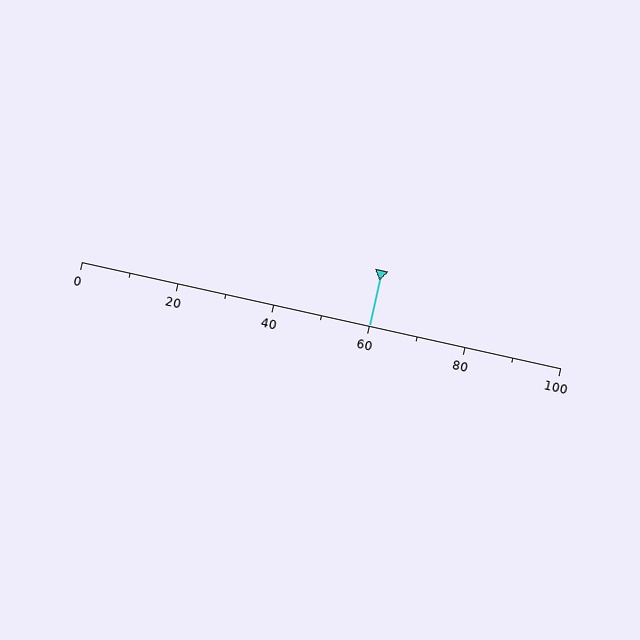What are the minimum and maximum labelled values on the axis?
The axis runs from 0 to 100.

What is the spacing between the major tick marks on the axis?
The major ticks are spaced 20 apart.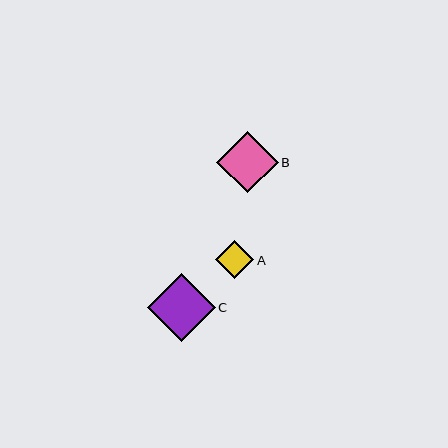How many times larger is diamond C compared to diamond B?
Diamond C is approximately 1.1 times the size of diamond B.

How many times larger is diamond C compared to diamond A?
Diamond C is approximately 1.8 times the size of diamond A.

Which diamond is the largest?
Diamond C is the largest with a size of approximately 68 pixels.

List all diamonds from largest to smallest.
From largest to smallest: C, B, A.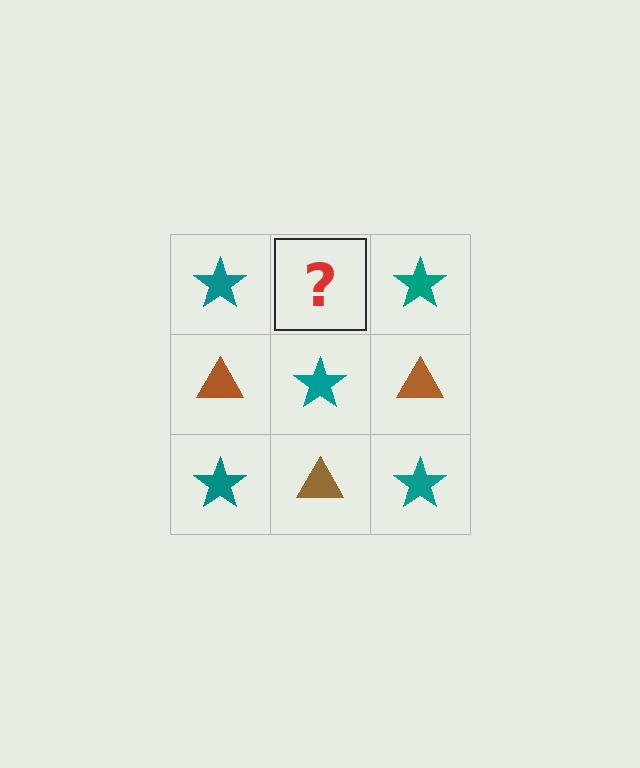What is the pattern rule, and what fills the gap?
The rule is that it alternates teal star and brown triangle in a checkerboard pattern. The gap should be filled with a brown triangle.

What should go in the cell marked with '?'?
The missing cell should contain a brown triangle.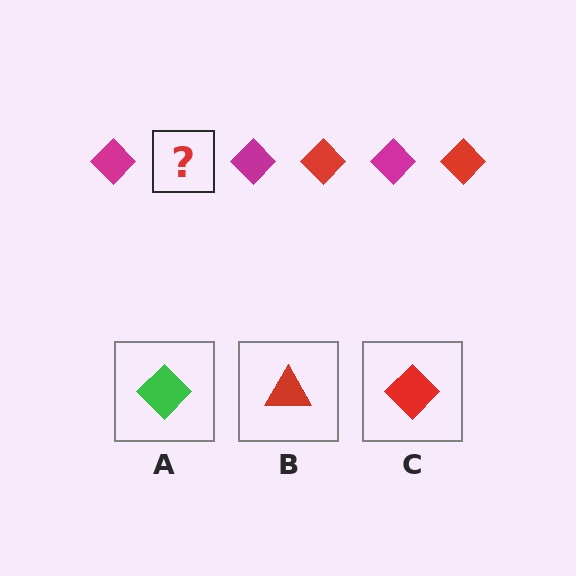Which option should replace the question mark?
Option C.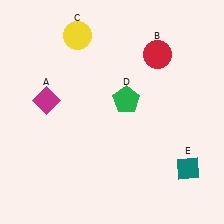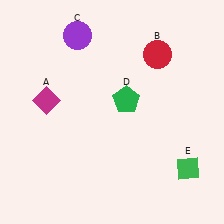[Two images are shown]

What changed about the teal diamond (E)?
In Image 1, E is teal. In Image 2, it changed to green.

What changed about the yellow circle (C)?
In Image 1, C is yellow. In Image 2, it changed to purple.